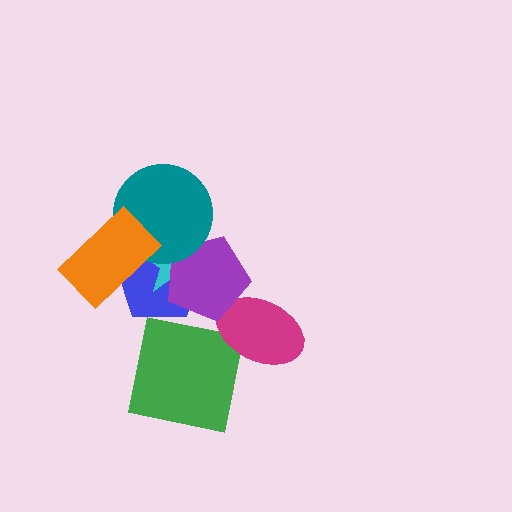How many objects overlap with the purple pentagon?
4 objects overlap with the purple pentagon.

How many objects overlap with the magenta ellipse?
1 object overlaps with the magenta ellipse.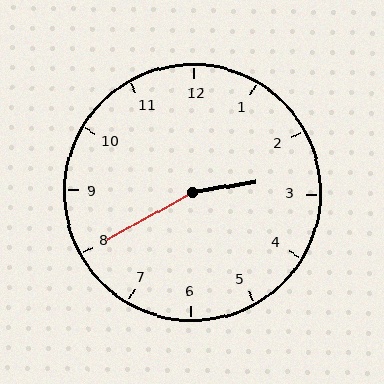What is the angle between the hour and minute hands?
Approximately 160 degrees.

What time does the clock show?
2:40.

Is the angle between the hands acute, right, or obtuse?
It is obtuse.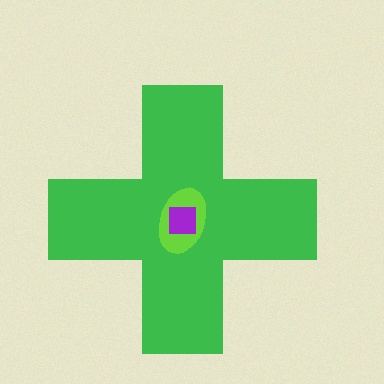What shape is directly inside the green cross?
The lime ellipse.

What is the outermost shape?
The green cross.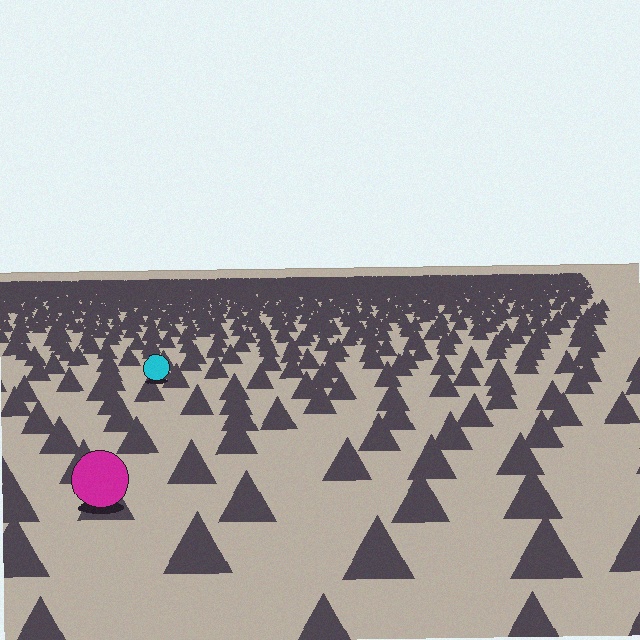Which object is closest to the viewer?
The magenta circle is closest. The texture marks near it are larger and more spread out.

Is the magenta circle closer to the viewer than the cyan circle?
Yes. The magenta circle is closer — you can tell from the texture gradient: the ground texture is coarser near it.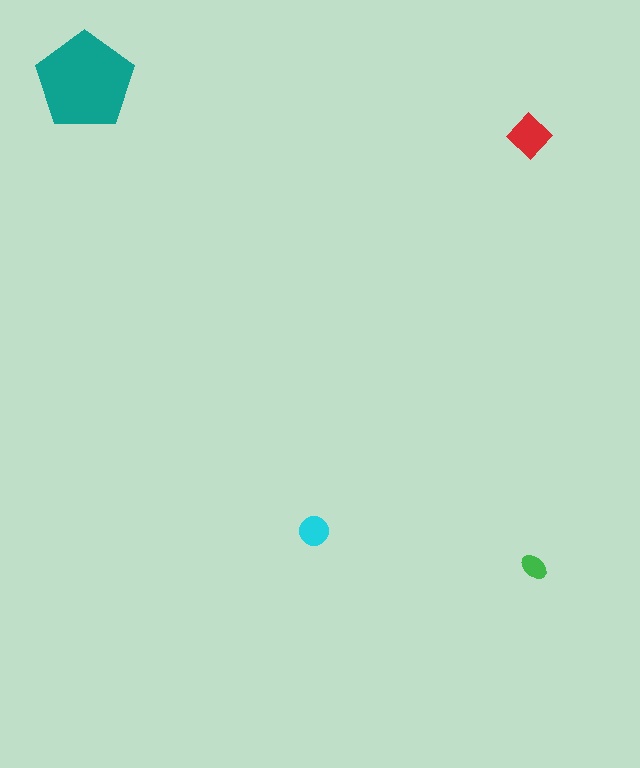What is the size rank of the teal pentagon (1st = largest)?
1st.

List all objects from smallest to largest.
The green ellipse, the cyan circle, the red diamond, the teal pentagon.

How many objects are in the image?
There are 4 objects in the image.